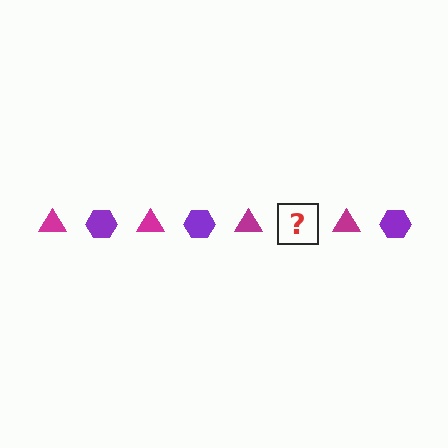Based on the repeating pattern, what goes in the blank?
The blank should be a purple hexagon.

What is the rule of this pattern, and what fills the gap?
The rule is that the pattern alternates between magenta triangle and purple hexagon. The gap should be filled with a purple hexagon.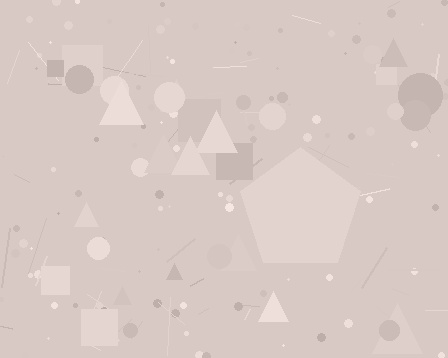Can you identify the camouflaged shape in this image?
The camouflaged shape is a pentagon.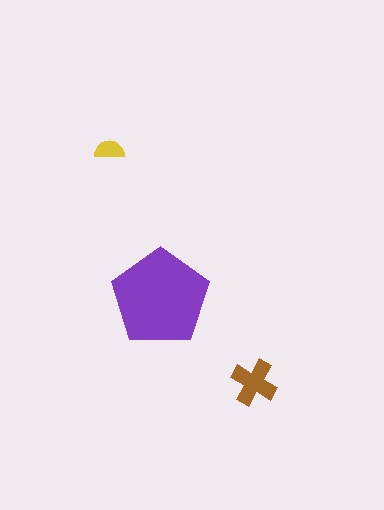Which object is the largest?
The purple pentagon.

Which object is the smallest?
The yellow semicircle.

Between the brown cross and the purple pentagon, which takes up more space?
The purple pentagon.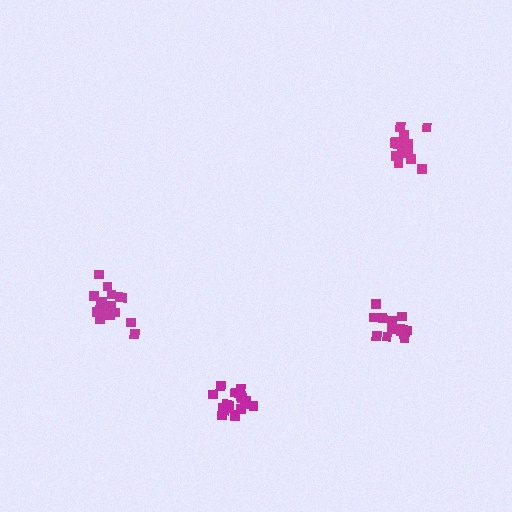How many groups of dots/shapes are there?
There are 4 groups.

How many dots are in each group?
Group 1: 15 dots, Group 2: 20 dots, Group 3: 19 dots, Group 4: 15 dots (69 total).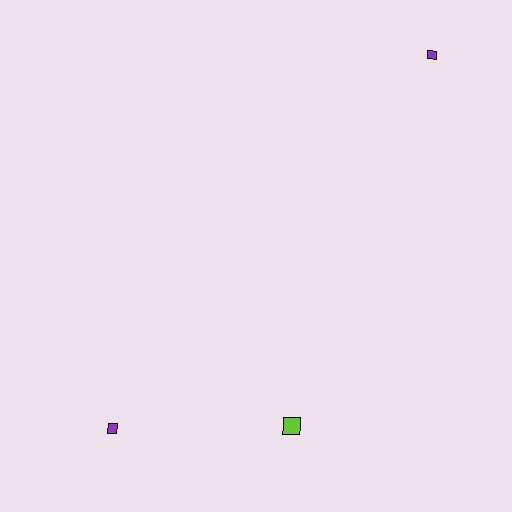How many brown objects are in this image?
There are no brown objects.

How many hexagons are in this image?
There are no hexagons.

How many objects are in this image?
There are 3 objects.